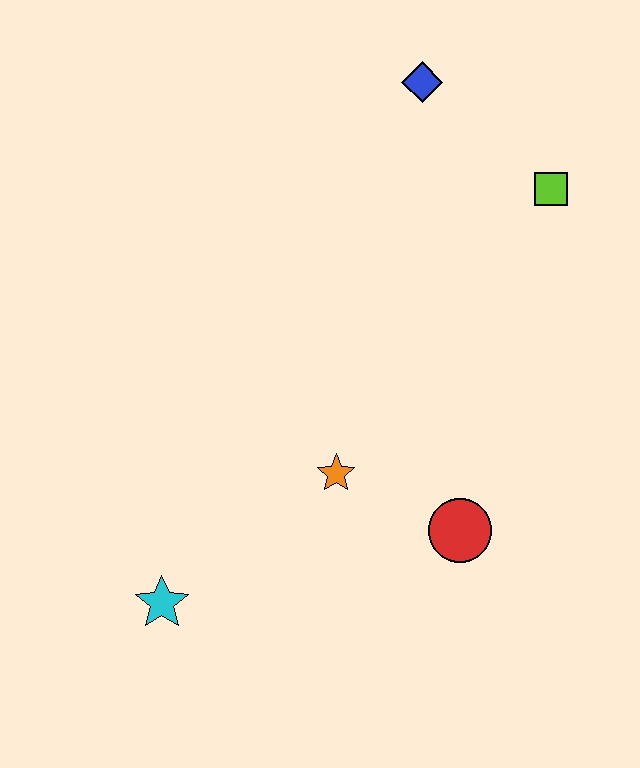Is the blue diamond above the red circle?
Yes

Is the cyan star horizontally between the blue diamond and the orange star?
No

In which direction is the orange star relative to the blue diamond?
The orange star is below the blue diamond.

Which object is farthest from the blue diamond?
The cyan star is farthest from the blue diamond.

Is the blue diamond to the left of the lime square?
Yes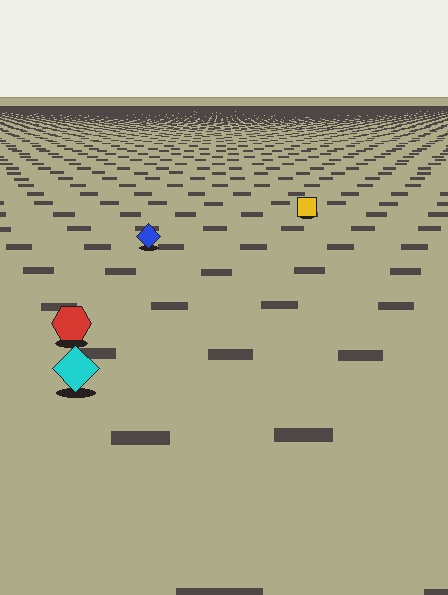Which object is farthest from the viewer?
The yellow square is farthest from the viewer. It appears smaller and the ground texture around it is denser.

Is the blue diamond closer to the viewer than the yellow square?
Yes. The blue diamond is closer — you can tell from the texture gradient: the ground texture is coarser near it.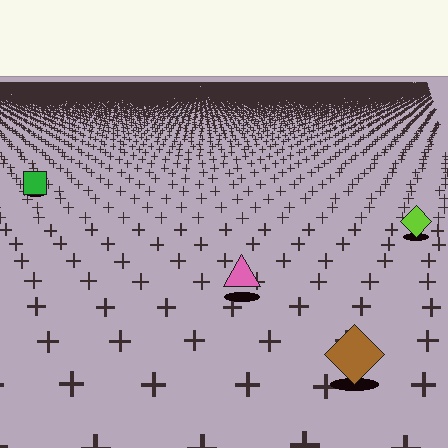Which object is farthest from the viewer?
The green square is farthest from the viewer. It appears smaller and the ground texture around it is denser.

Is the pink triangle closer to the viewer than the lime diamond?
Yes. The pink triangle is closer — you can tell from the texture gradient: the ground texture is coarser near it.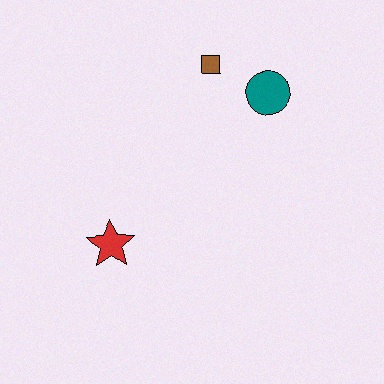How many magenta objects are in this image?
There are no magenta objects.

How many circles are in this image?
There is 1 circle.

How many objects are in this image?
There are 3 objects.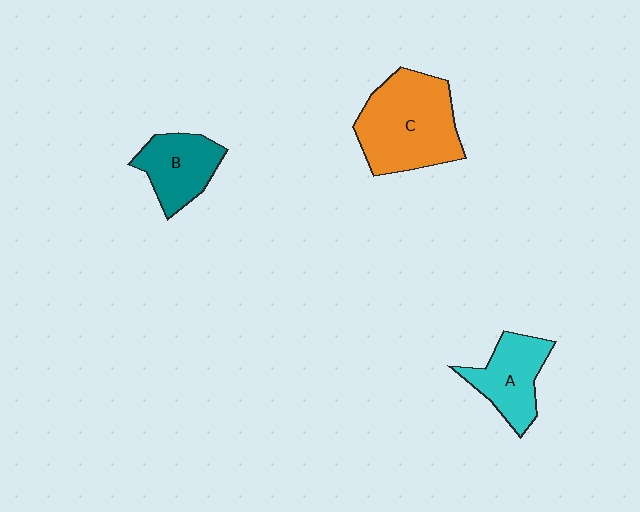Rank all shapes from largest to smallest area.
From largest to smallest: C (orange), A (cyan), B (teal).